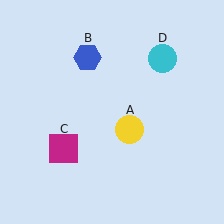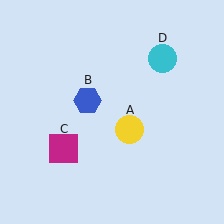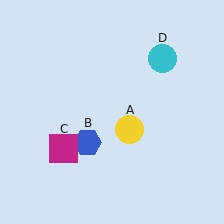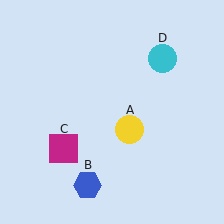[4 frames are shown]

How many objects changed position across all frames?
1 object changed position: blue hexagon (object B).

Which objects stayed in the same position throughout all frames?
Yellow circle (object A) and magenta square (object C) and cyan circle (object D) remained stationary.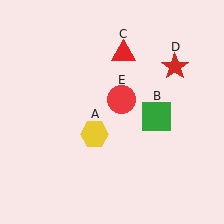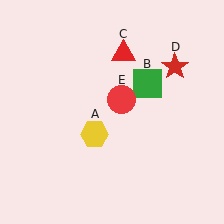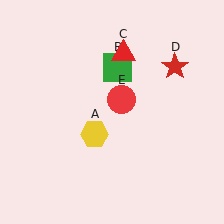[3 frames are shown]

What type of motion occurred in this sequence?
The green square (object B) rotated counterclockwise around the center of the scene.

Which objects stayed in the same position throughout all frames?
Yellow hexagon (object A) and red triangle (object C) and red star (object D) and red circle (object E) remained stationary.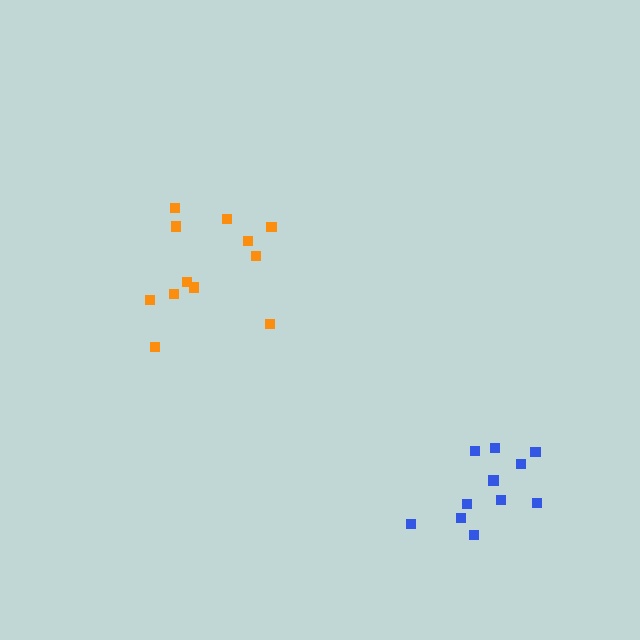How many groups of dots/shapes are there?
There are 2 groups.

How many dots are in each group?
Group 1: 12 dots, Group 2: 11 dots (23 total).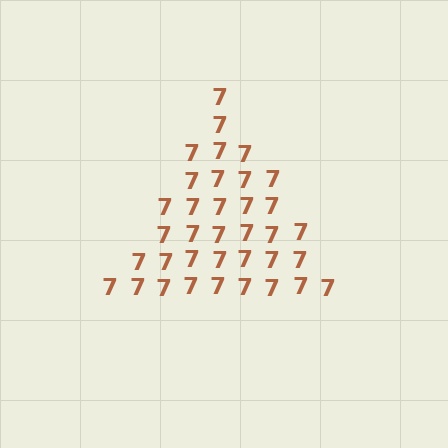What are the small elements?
The small elements are digit 7's.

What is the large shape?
The large shape is a triangle.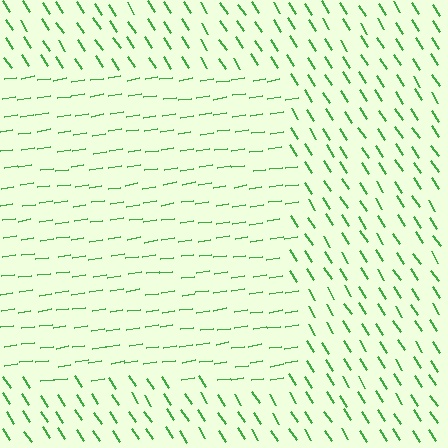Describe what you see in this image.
The image is filled with small green line segments. A rectangle region in the image has lines oriented differently from the surrounding lines, creating a visible texture boundary.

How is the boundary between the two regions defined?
The boundary is defined purely by a change in line orientation (approximately 66 degrees difference). All lines are the same color and thickness.